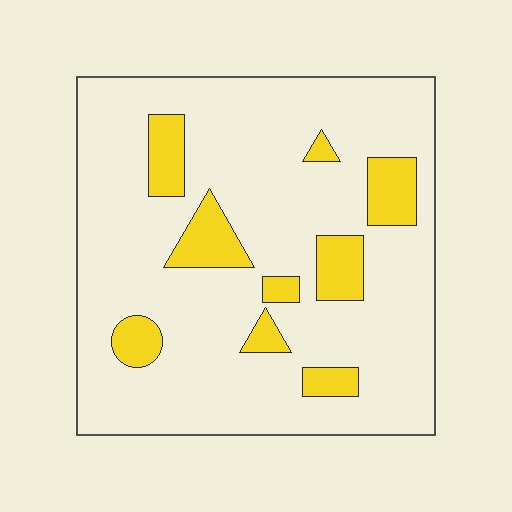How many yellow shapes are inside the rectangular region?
9.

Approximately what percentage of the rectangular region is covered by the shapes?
Approximately 15%.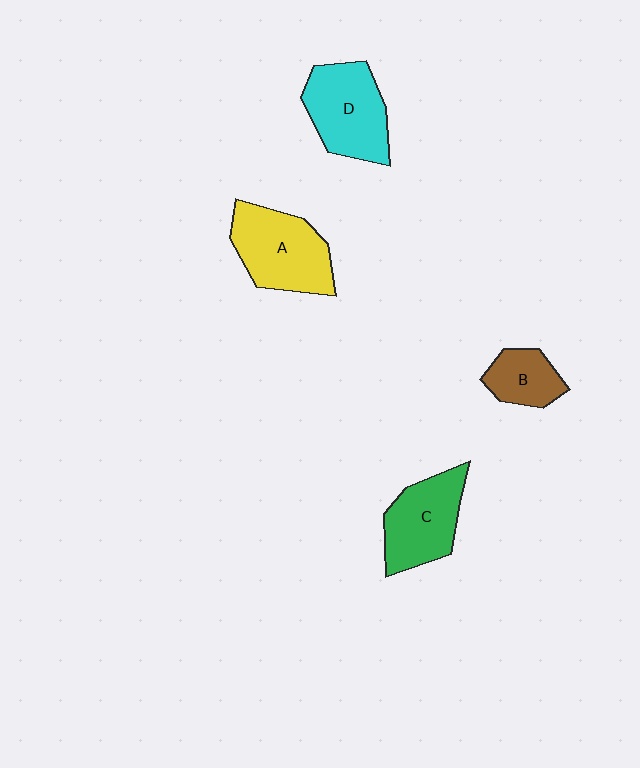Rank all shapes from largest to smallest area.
From largest to smallest: A (yellow), D (cyan), C (green), B (brown).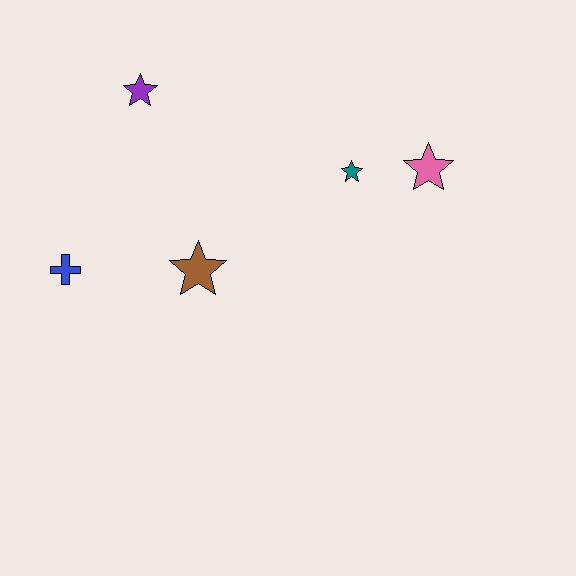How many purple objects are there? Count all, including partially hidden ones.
There is 1 purple object.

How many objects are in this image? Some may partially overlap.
There are 5 objects.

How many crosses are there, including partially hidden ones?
There is 1 cross.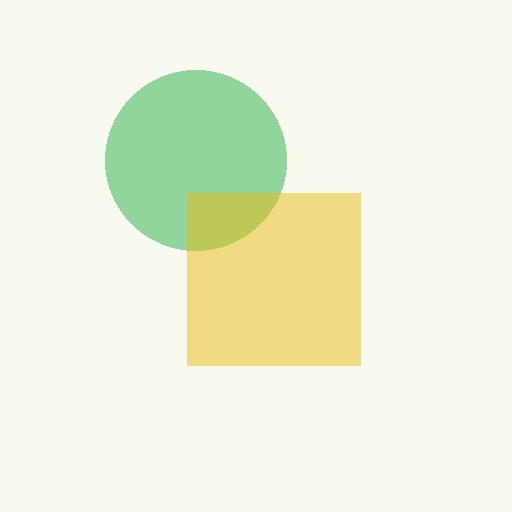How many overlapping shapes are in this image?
There are 2 overlapping shapes in the image.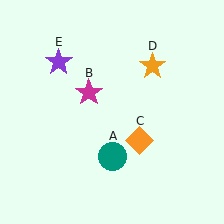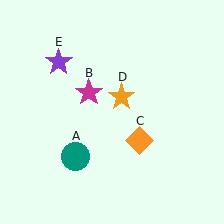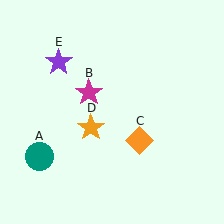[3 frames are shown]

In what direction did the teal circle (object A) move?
The teal circle (object A) moved left.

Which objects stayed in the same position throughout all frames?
Magenta star (object B) and orange diamond (object C) and purple star (object E) remained stationary.